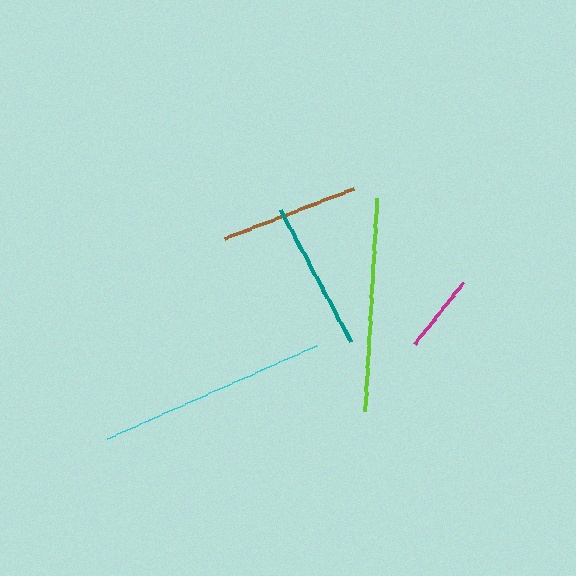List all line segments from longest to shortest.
From longest to shortest: cyan, lime, teal, brown, magenta.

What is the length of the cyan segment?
The cyan segment is approximately 229 pixels long.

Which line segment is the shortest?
The magenta line is the shortest at approximately 78 pixels.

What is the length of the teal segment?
The teal segment is approximately 150 pixels long.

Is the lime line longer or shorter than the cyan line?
The cyan line is longer than the lime line.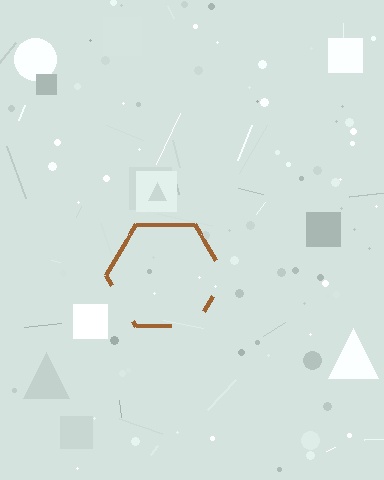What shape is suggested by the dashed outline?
The dashed outline suggests a hexagon.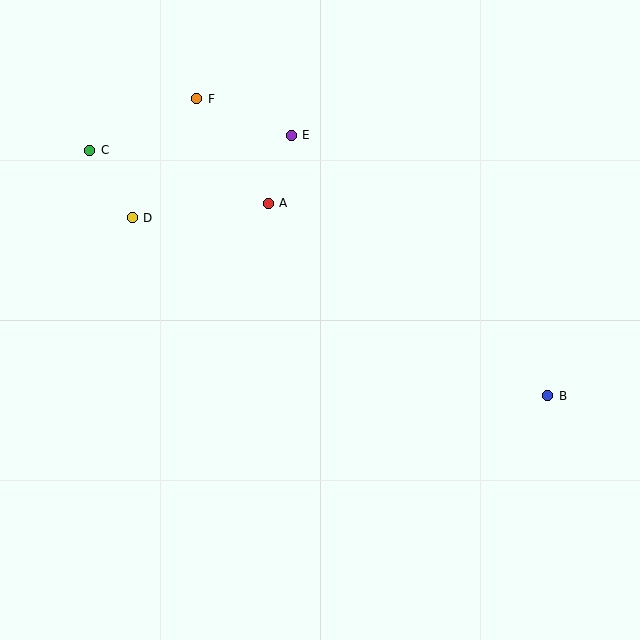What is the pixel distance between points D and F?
The distance between D and F is 135 pixels.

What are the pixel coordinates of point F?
Point F is at (197, 99).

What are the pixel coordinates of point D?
Point D is at (132, 218).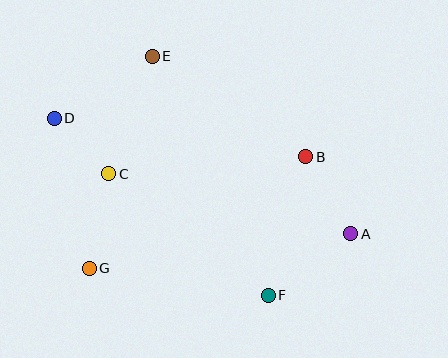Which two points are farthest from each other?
Points A and D are farthest from each other.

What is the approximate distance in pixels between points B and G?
The distance between B and G is approximately 244 pixels.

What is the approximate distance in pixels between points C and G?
The distance between C and G is approximately 96 pixels.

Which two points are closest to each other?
Points C and D are closest to each other.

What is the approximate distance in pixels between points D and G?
The distance between D and G is approximately 154 pixels.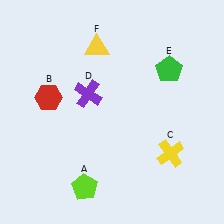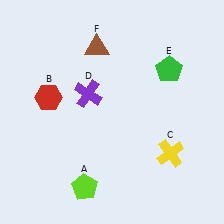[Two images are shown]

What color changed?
The triangle (F) changed from yellow in Image 1 to brown in Image 2.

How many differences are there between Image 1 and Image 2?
There is 1 difference between the two images.